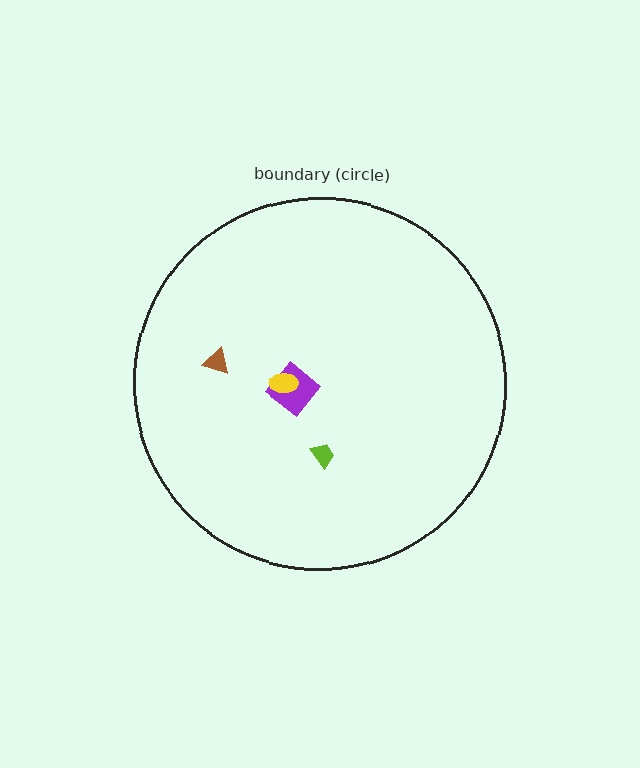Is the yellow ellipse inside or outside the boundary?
Inside.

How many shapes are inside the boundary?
4 inside, 0 outside.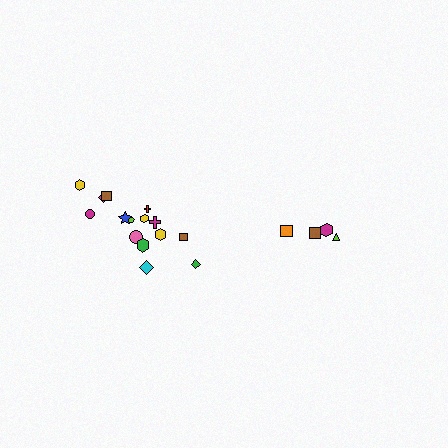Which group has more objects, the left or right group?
The left group.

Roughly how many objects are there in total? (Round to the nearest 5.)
Roughly 20 objects in total.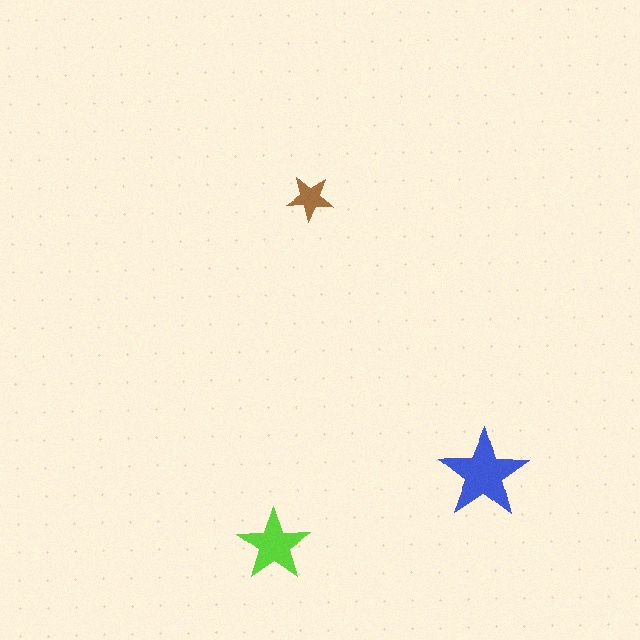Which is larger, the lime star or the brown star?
The lime one.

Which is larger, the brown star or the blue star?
The blue one.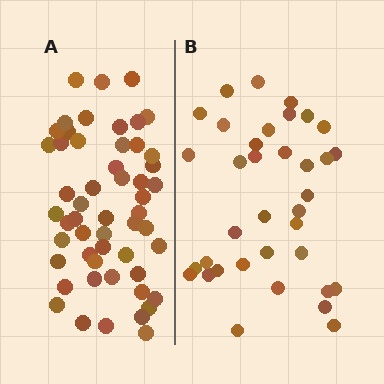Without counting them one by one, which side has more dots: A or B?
Region A (the left region) has more dots.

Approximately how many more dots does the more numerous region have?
Region A has approximately 15 more dots than region B.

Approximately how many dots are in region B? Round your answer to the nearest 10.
About 40 dots. (The exact count is 36, which rounds to 40.)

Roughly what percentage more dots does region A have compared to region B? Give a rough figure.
About 45% more.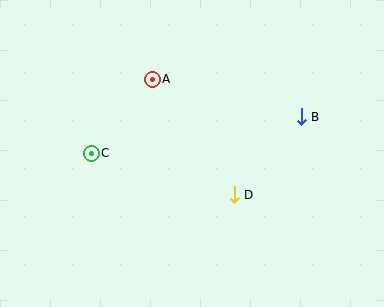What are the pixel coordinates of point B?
Point B is at (301, 117).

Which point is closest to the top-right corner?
Point B is closest to the top-right corner.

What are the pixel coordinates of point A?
Point A is at (152, 79).